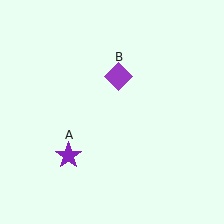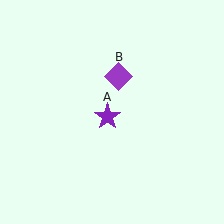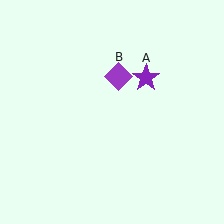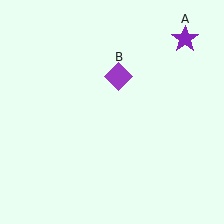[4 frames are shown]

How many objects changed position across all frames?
1 object changed position: purple star (object A).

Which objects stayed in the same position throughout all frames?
Purple diamond (object B) remained stationary.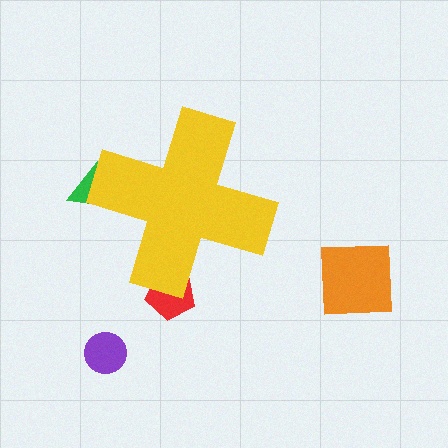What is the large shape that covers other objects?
A yellow cross.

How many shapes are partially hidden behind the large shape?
2 shapes are partially hidden.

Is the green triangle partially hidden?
Yes, the green triangle is partially hidden behind the yellow cross.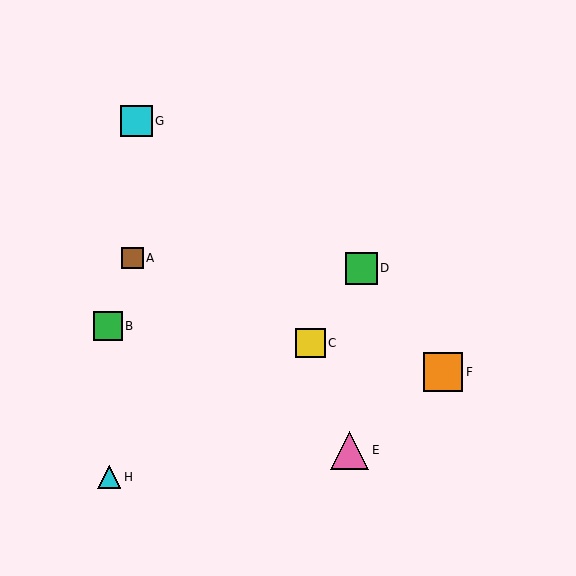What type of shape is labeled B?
Shape B is a green square.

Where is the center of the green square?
The center of the green square is at (361, 268).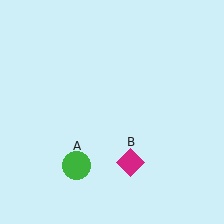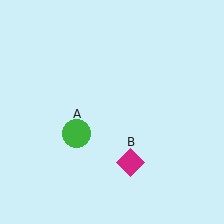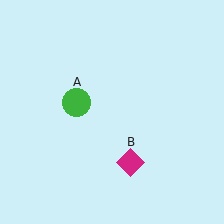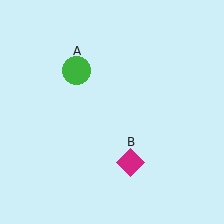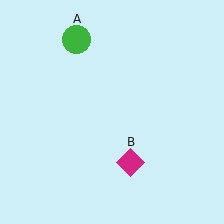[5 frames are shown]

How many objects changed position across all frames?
1 object changed position: green circle (object A).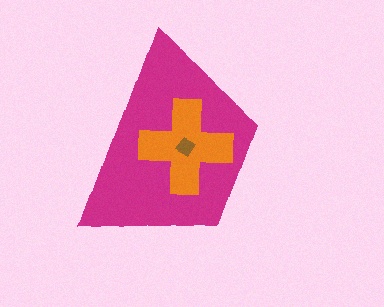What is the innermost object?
The brown diamond.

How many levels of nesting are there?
3.